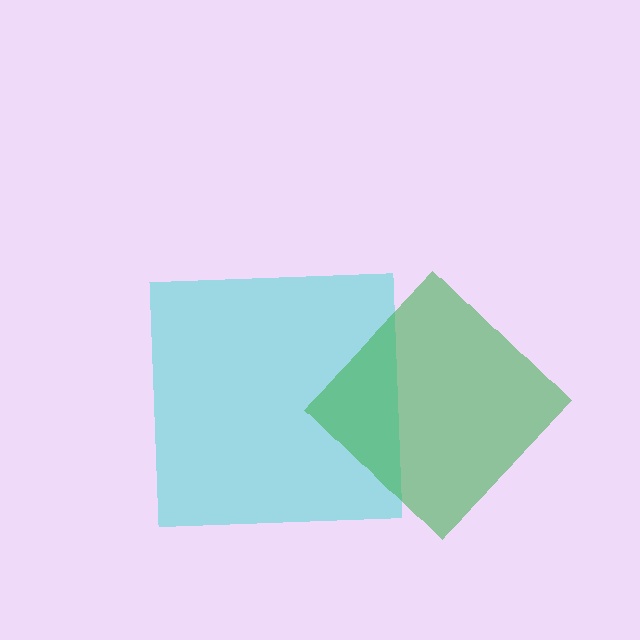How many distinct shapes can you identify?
There are 2 distinct shapes: a cyan square, a green diamond.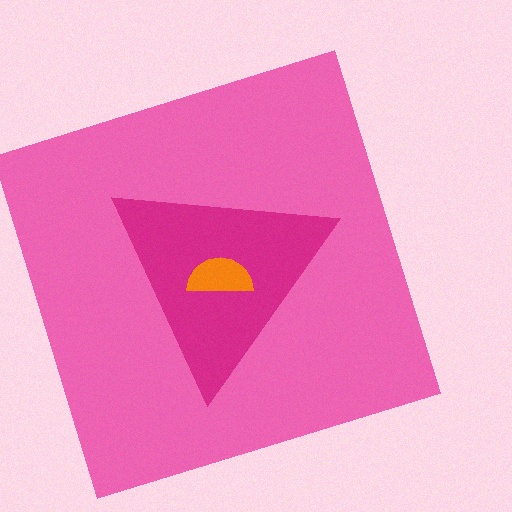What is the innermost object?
The orange semicircle.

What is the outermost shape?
The pink square.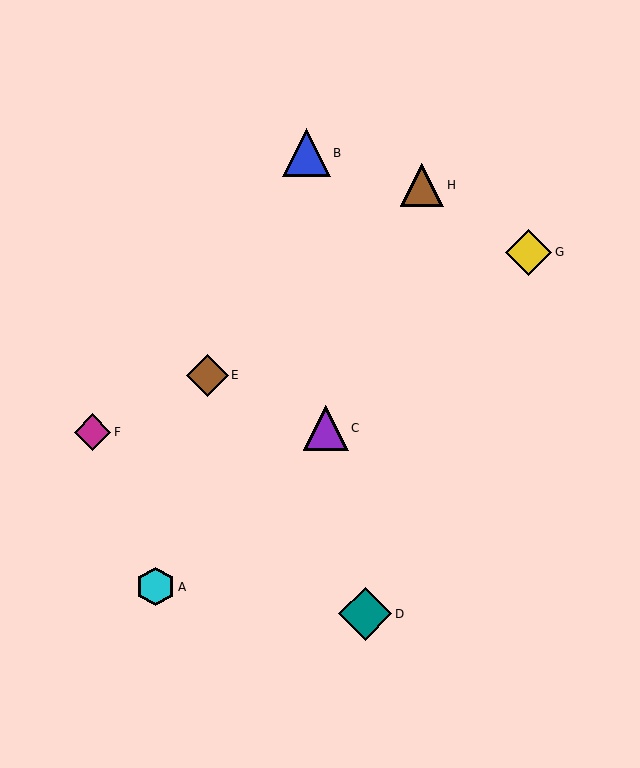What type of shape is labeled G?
Shape G is a yellow diamond.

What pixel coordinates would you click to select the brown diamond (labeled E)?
Click at (207, 375) to select the brown diamond E.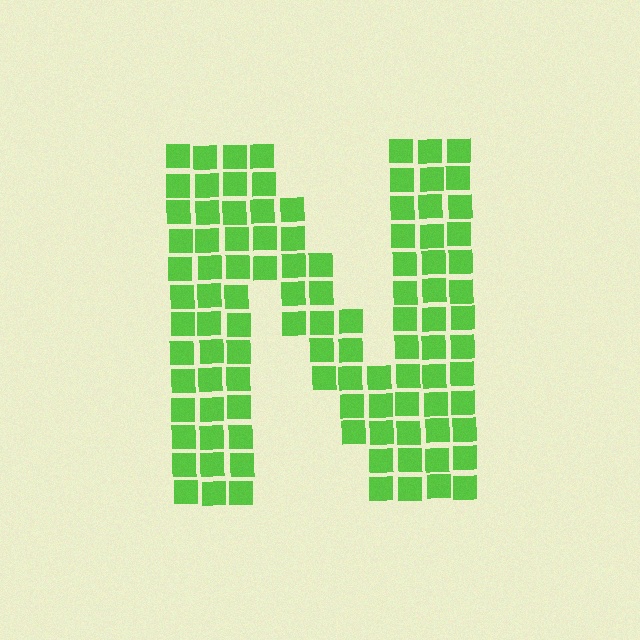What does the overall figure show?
The overall figure shows the letter N.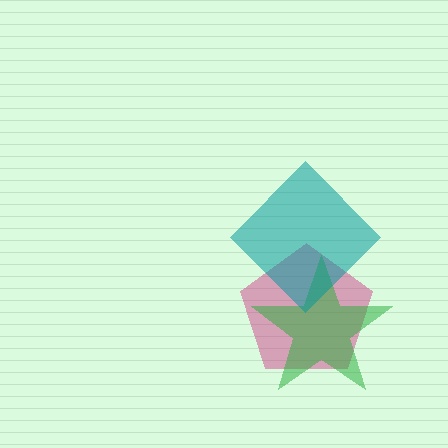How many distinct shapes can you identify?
There are 3 distinct shapes: a magenta pentagon, a green star, a teal diamond.